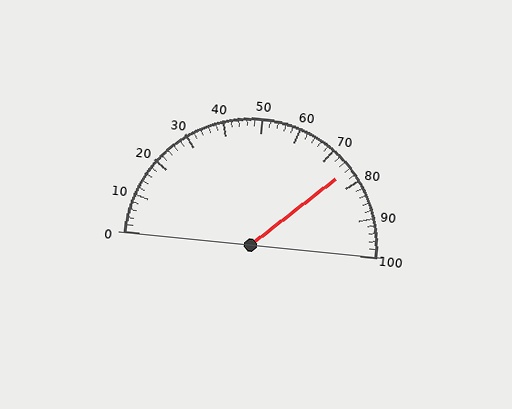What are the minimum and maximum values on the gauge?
The gauge ranges from 0 to 100.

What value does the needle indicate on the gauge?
The needle indicates approximately 76.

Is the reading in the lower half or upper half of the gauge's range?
The reading is in the upper half of the range (0 to 100).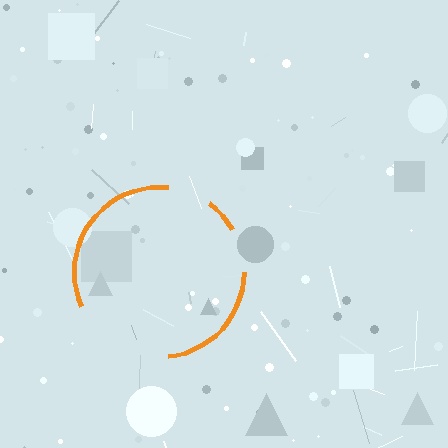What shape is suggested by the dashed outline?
The dashed outline suggests a circle.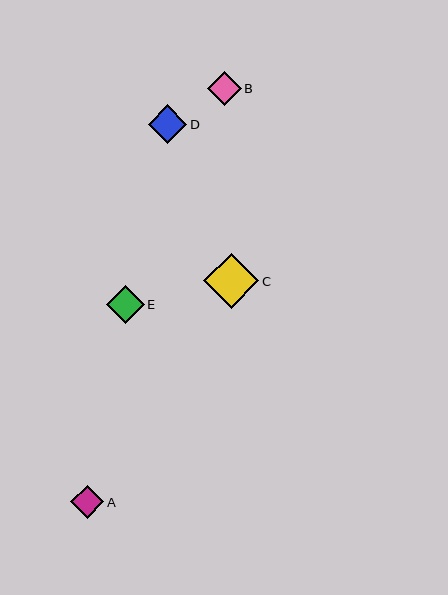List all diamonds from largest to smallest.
From largest to smallest: C, D, E, B, A.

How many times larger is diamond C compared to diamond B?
Diamond C is approximately 1.6 times the size of diamond B.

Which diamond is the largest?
Diamond C is the largest with a size of approximately 55 pixels.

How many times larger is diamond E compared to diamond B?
Diamond E is approximately 1.1 times the size of diamond B.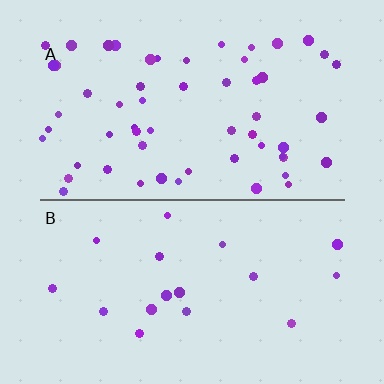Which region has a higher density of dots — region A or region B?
A (the top).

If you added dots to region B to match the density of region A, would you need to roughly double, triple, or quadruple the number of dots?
Approximately triple.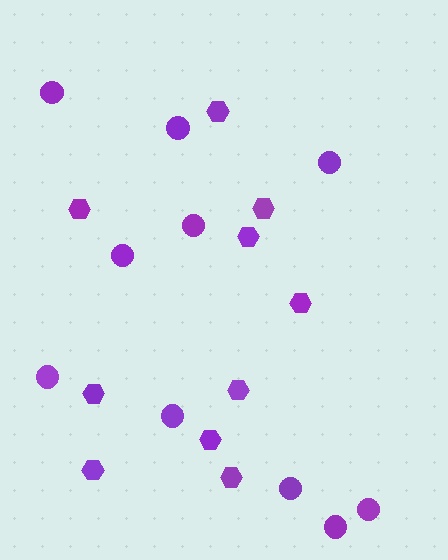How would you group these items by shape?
There are 2 groups: one group of hexagons (10) and one group of circles (10).